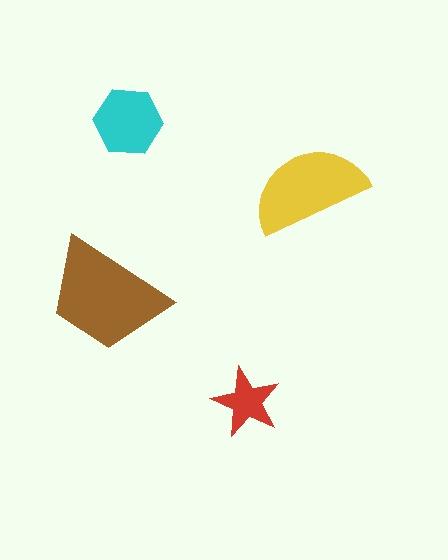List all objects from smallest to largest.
The red star, the cyan hexagon, the yellow semicircle, the brown trapezoid.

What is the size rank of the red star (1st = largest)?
4th.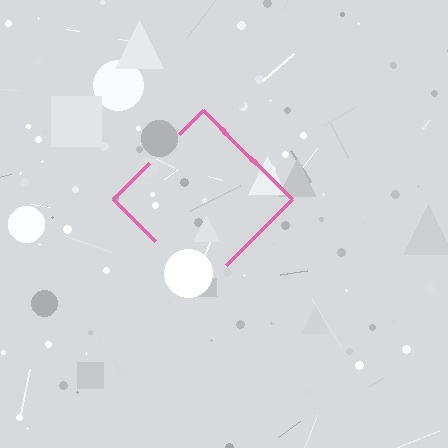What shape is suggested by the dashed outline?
The dashed outline suggests a diamond.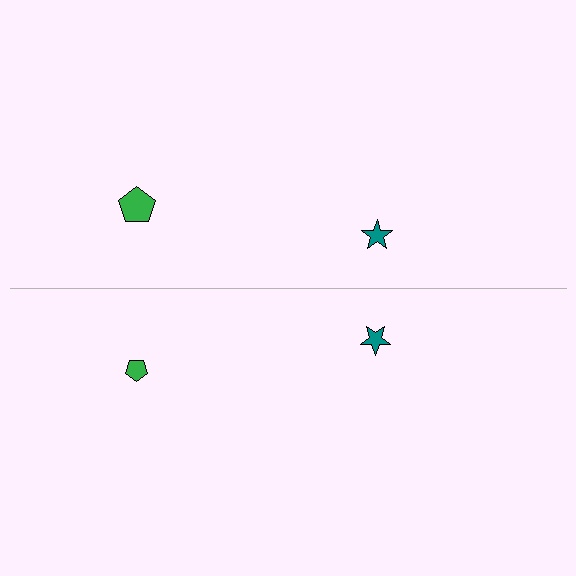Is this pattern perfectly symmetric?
No, the pattern is not perfectly symmetric. The green pentagon on the bottom side has a different size than its mirror counterpart.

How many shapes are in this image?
There are 4 shapes in this image.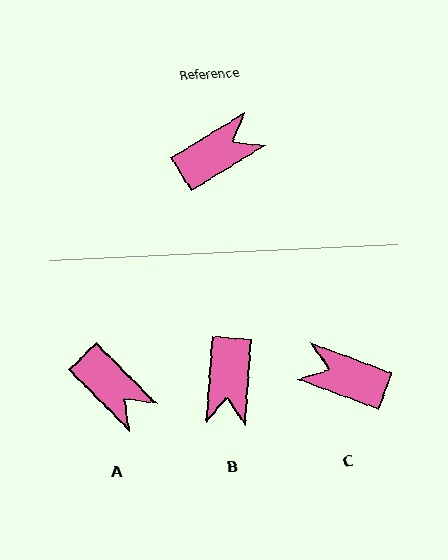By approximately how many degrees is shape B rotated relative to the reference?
Approximately 126 degrees clockwise.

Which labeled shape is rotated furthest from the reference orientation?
C, about 128 degrees away.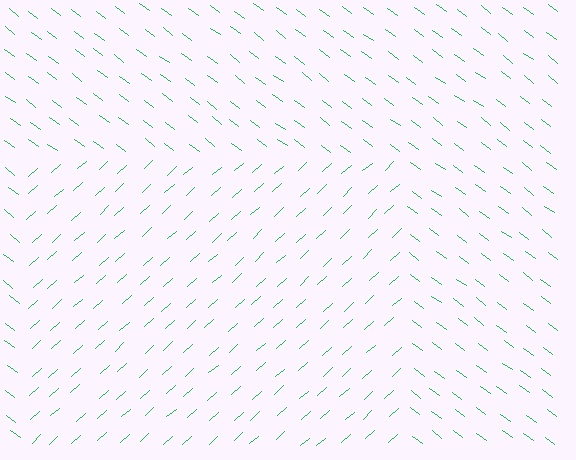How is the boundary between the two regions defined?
The boundary is defined purely by a change in line orientation (approximately 79 degrees difference). All lines are the same color and thickness.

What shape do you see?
I see a rectangle.